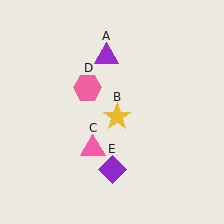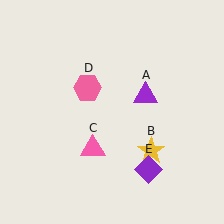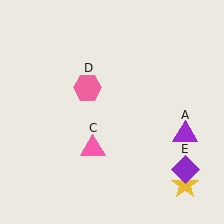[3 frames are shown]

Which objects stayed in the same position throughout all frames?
Pink triangle (object C) and pink hexagon (object D) remained stationary.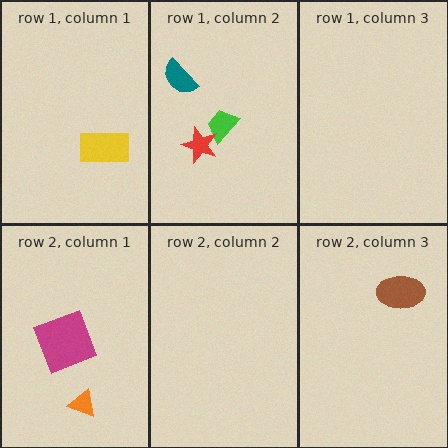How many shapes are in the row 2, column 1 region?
2.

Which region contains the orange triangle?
The row 2, column 1 region.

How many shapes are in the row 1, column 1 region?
1.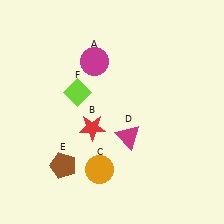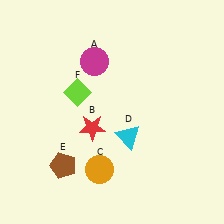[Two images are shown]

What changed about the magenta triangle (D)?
In Image 1, D is magenta. In Image 2, it changed to cyan.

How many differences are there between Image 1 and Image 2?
There is 1 difference between the two images.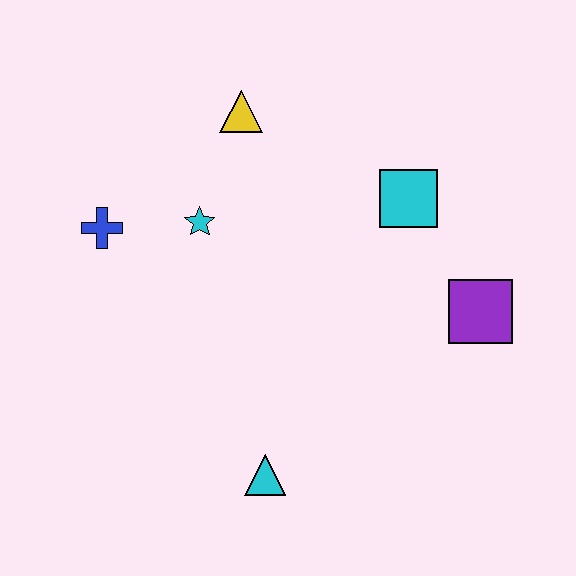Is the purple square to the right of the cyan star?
Yes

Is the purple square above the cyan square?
No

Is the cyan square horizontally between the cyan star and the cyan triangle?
No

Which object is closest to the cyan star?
The blue cross is closest to the cyan star.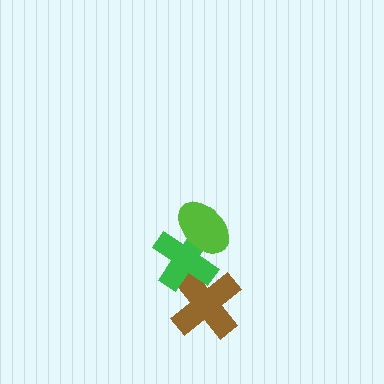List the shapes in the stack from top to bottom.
From top to bottom: the lime ellipse, the green cross, the brown cross.